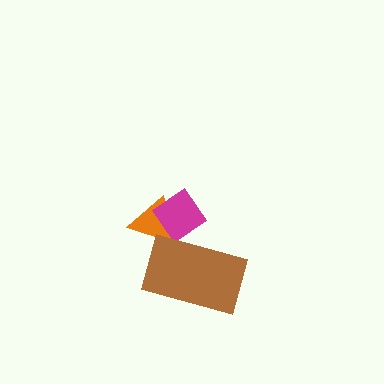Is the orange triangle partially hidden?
Yes, it is partially covered by another shape.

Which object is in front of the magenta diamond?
The brown rectangle is in front of the magenta diamond.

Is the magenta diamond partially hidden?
Yes, it is partially covered by another shape.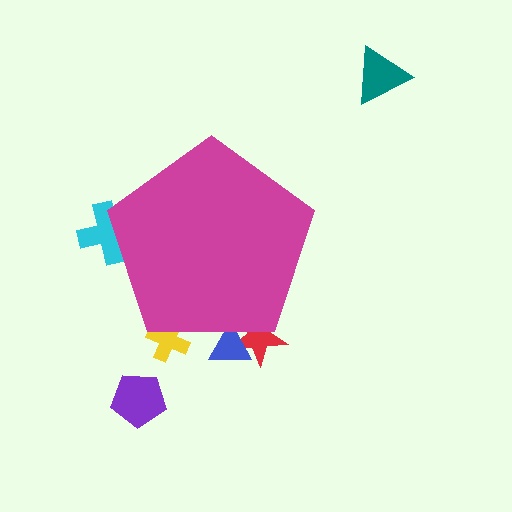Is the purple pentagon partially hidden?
No, the purple pentagon is fully visible.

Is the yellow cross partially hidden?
Yes, the yellow cross is partially hidden behind the magenta pentagon.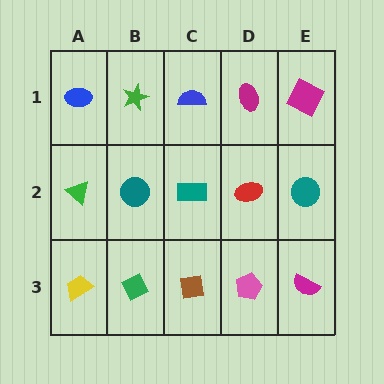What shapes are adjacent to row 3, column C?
A teal rectangle (row 2, column C), a green diamond (row 3, column B), a pink pentagon (row 3, column D).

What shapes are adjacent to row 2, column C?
A blue semicircle (row 1, column C), a brown square (row 3, column C), a teal circle (row 2, column B), a red ellipse (row 2, column D).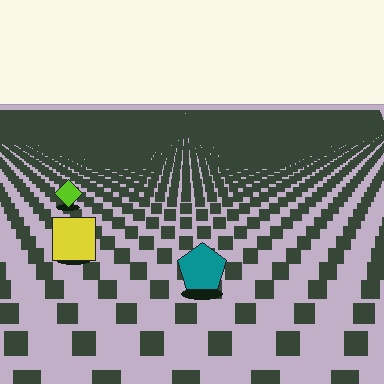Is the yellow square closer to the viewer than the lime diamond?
Yes. The yellow square is closer — you can tell from the texture gradient: the ground texture is coarser near it.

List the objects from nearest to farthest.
From nearest to farthest: the teal pentagon, the yellow square, the lime diamond.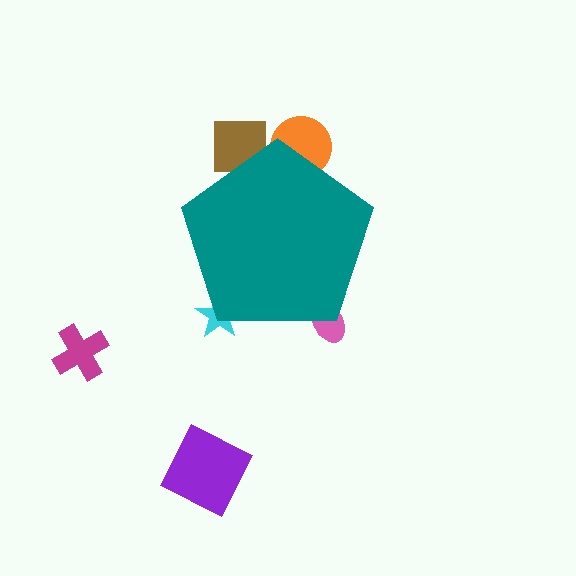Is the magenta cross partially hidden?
No, the magenta cross is fully visible.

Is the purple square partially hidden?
No, the purple square is fully visible.